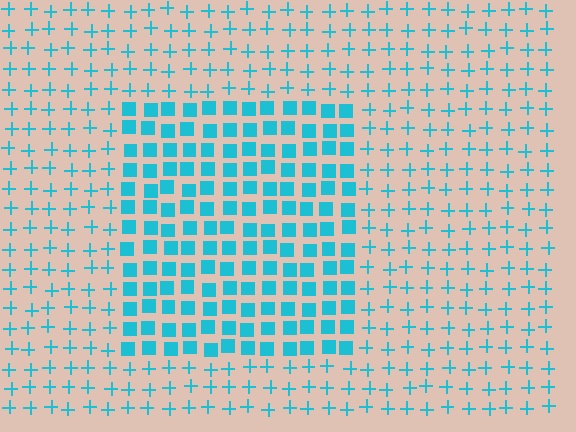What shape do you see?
I see a rectangle.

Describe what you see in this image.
The image is filled with small cyan elements arranged in a uniform grid. A rectangle-shaped region contains squares, while the surrounding area contains plus signs. The boundary is defined purely by the change in element shape.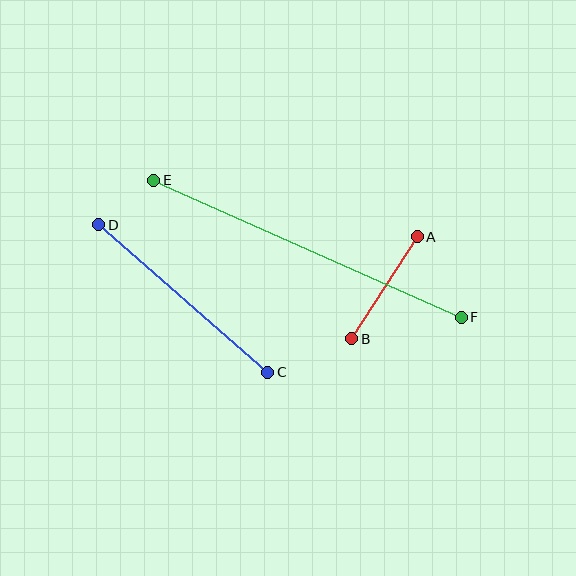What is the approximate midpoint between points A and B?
The midpoint is at approximately (385, 288) pixels.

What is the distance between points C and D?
The distance is approximately 224 pixels.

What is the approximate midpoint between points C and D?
The midpoint is at approximately (183, 299) pixels.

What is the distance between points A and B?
The distance is approximately 121 pixels.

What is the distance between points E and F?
The distance is approximately 337 pixels.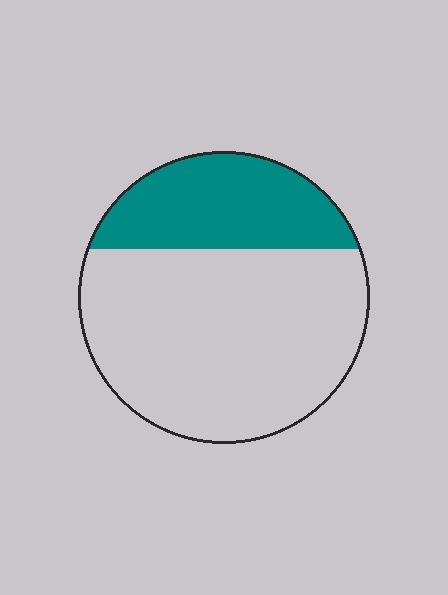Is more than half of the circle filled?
No.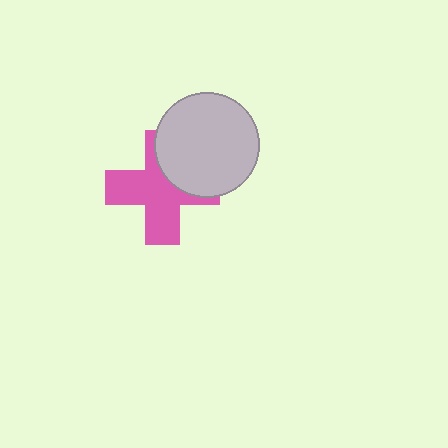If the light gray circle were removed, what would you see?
You would see the complete pink cross.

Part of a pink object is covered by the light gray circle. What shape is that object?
It is a cross.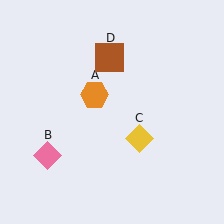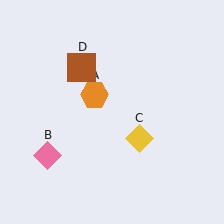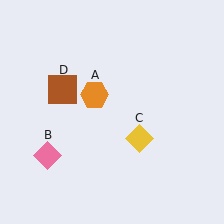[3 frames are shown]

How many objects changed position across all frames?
1 object changed position: brown square (object D).